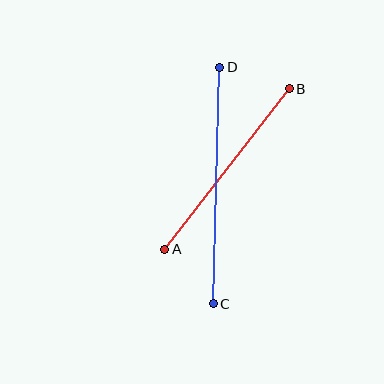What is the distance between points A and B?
The distance is approximately 203 pixels.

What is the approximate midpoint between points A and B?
The midpoint is at approximately (227, 169) pixels.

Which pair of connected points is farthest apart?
Points C and D are farthest apart.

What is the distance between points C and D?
The distance is approximately 237 pixels.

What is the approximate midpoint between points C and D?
The midpoint is at approximately (217, 185) pixels.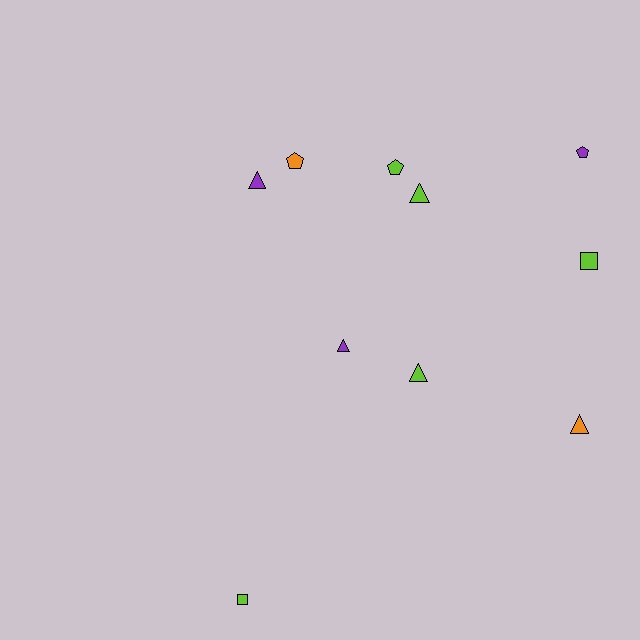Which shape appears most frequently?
Triangle, with 5 objects.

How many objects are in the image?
There are 10 objects.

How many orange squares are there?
There are no orange squares.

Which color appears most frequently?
Lime, with 5 objects.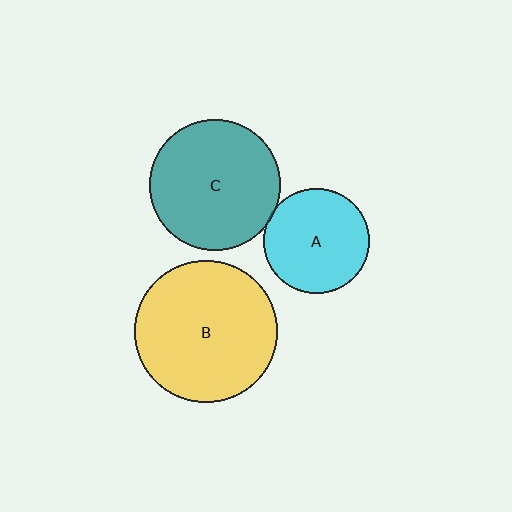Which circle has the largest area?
Circle B (yellow).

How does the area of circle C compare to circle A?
Approximately 1.5 times.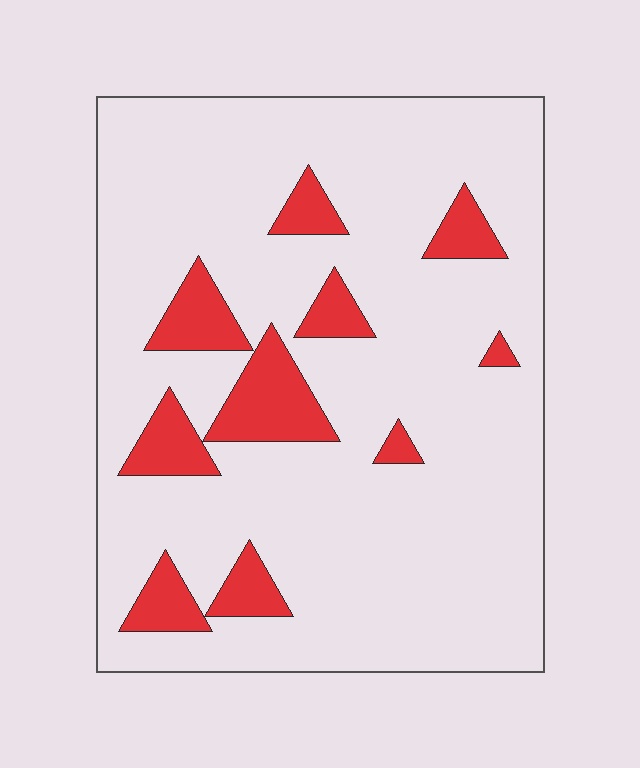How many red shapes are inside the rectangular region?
10.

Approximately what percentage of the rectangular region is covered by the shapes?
Approximately 15%.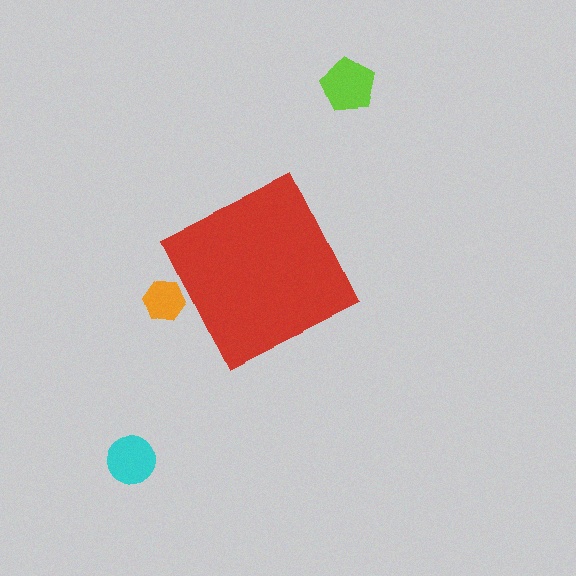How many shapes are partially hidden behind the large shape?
1 shape is partially hidden.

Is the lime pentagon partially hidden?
No, the lime pentagon is fully visible.